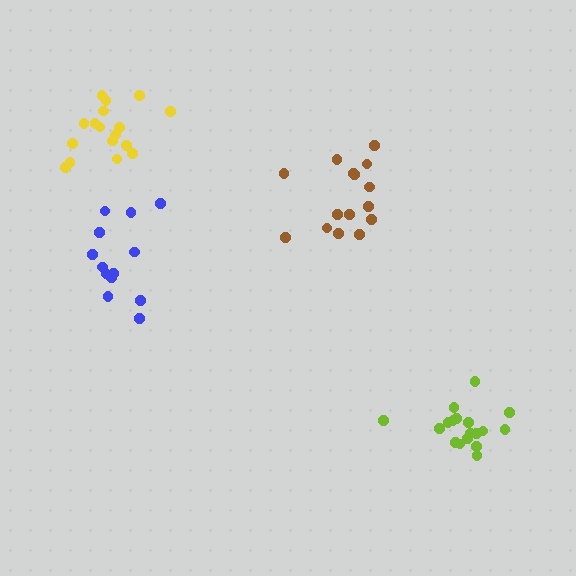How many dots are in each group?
Group 1: 15 dots, Group 2: 18 dots, Group 3: 14 dots, Group 4: 17 dots (64 total).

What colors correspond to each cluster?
The clusters are colored: brown, lime, blue, yellow.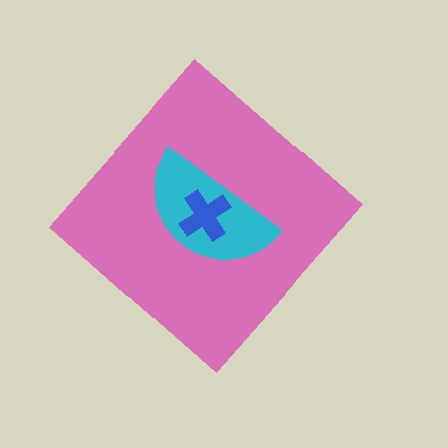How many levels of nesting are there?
3.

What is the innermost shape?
The blue cross.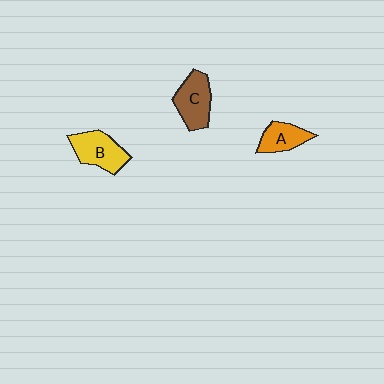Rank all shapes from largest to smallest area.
From largest to smallest: C (brown), B (yellow), A (orange).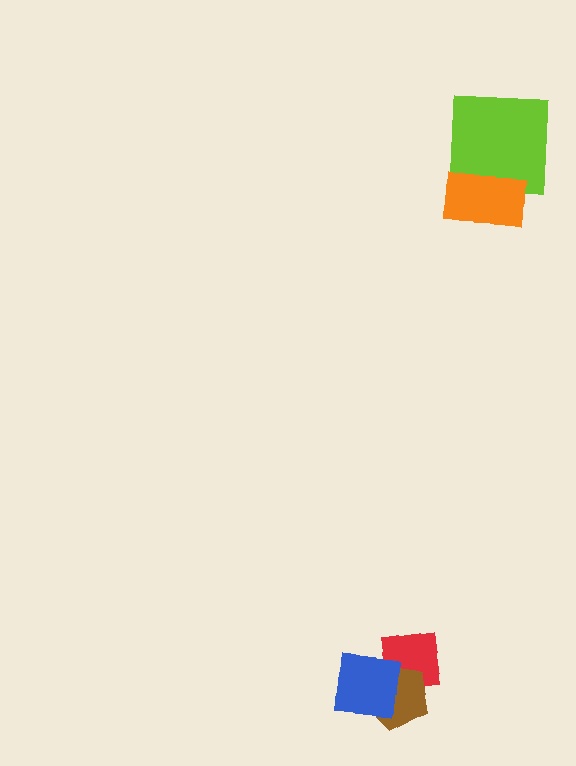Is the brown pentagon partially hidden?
Yes, it is partially covered by another shape.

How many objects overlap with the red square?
2 objects overlap with the red square.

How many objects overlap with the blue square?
2 objects overlap with the blue square.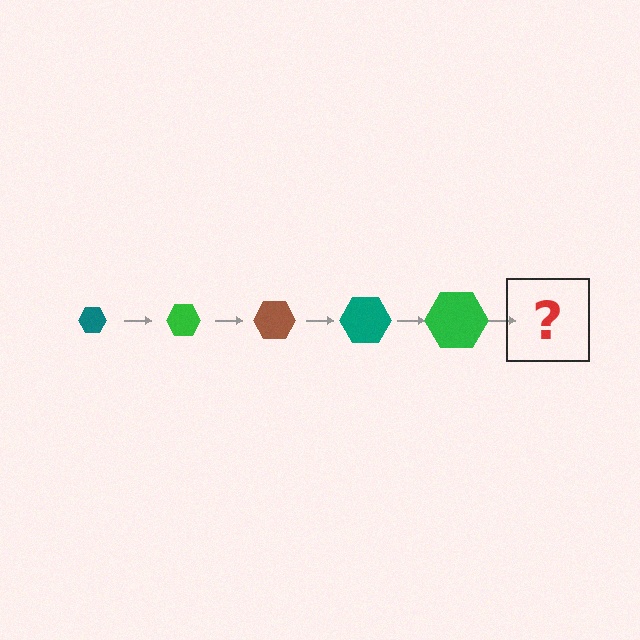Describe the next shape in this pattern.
It should be a brown hexagon, larger than the previous one.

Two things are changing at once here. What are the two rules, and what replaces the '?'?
The two rules are that the hexagon grows larger each step and the color cycles through teal, green, and brown. The '?' should be a brown hexagon, larger than the previous one.